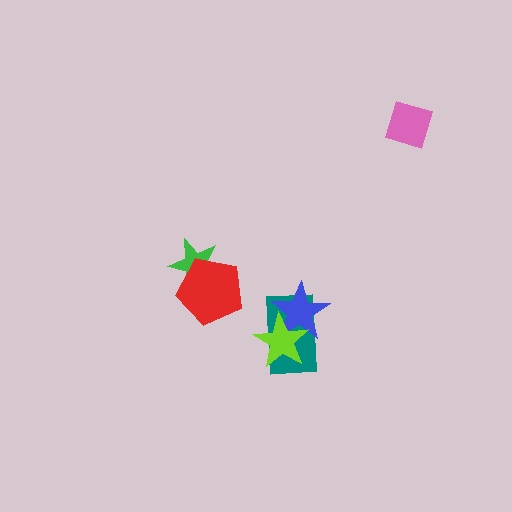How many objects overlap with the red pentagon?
1 object overlaps with the red pentagon.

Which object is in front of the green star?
The red pentagon is in front of the green star.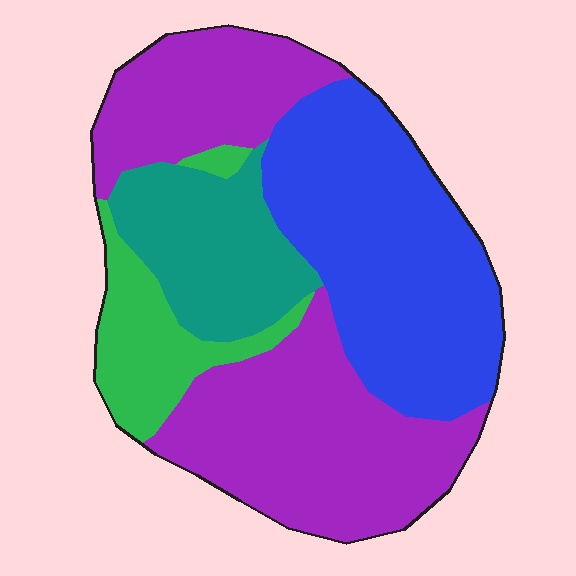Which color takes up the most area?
Purple, at roughly 40%.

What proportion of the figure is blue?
Blue takes up about one third (1/3) of the figure.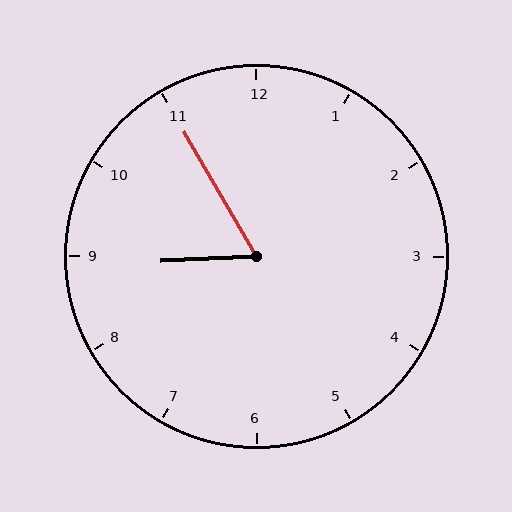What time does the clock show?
8:55.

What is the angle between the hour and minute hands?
Approximately 62 degrees.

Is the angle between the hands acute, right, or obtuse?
It is acute.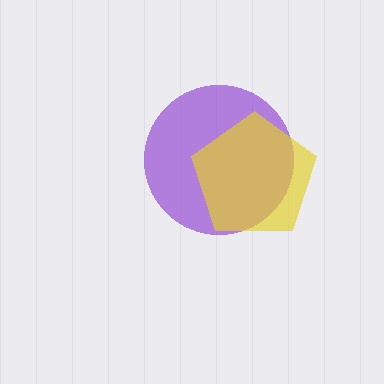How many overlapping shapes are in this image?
There are 2 overlapping shapes in the image.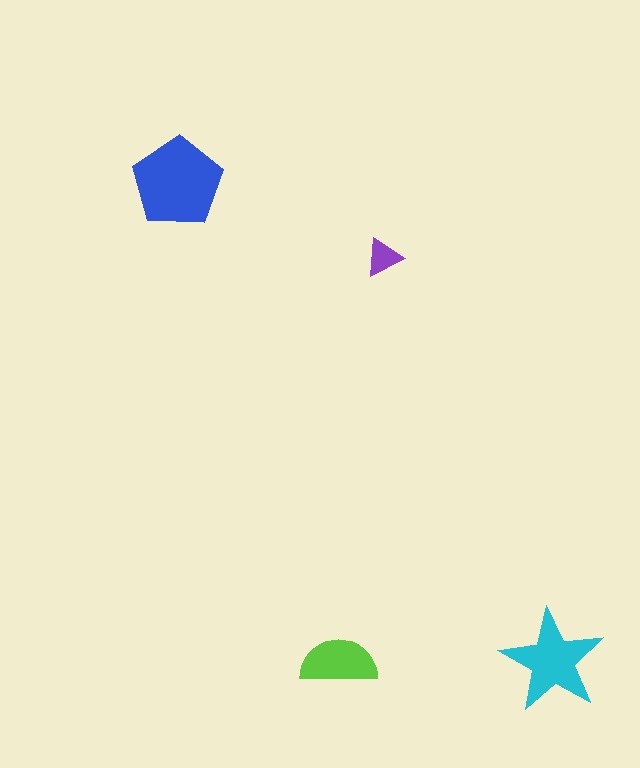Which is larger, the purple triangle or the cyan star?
The cyan star.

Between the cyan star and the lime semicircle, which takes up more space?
The cyan star.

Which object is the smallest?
The purple triangle.